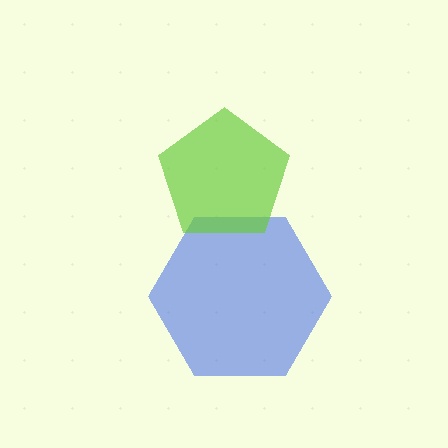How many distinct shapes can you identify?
There are 2 distinct shapes: a blue hexagon, a lime pentagon.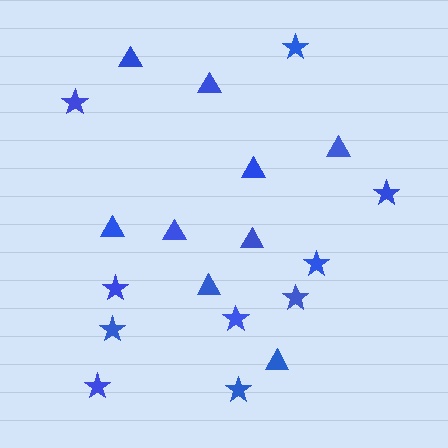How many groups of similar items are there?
There are 2 groups: one group of triangles (9) and one group of stars (10).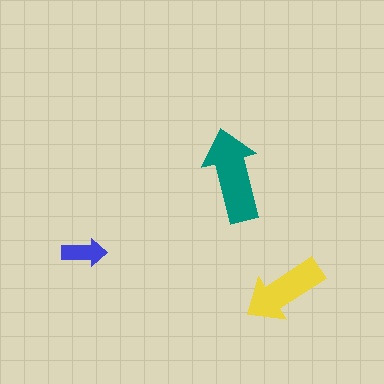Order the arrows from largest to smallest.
the teal one, the yellow one, the blue one.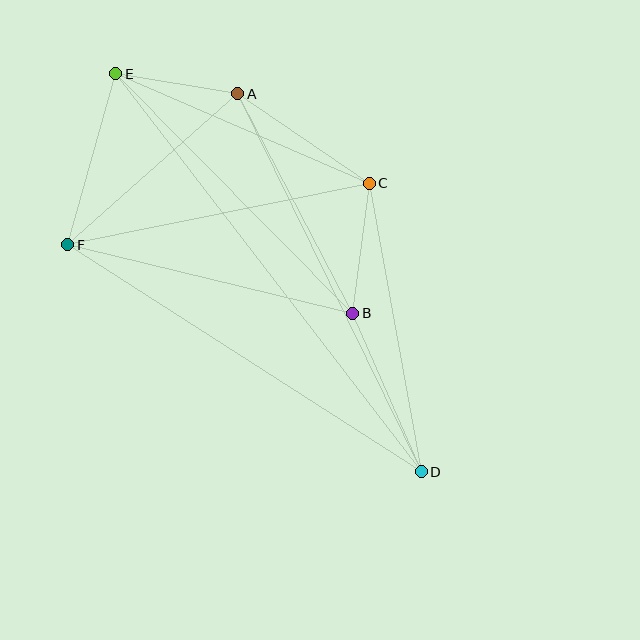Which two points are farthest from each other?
Points D and E are farthest from each other.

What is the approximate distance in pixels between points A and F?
The distance between A and F is approximately 227 pixels.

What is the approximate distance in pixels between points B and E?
The distance between B and E is approximately 337 pixels.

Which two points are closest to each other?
Points A and E are closest to each other.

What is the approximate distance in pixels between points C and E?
The distance between C and E is approximately 276 pixels.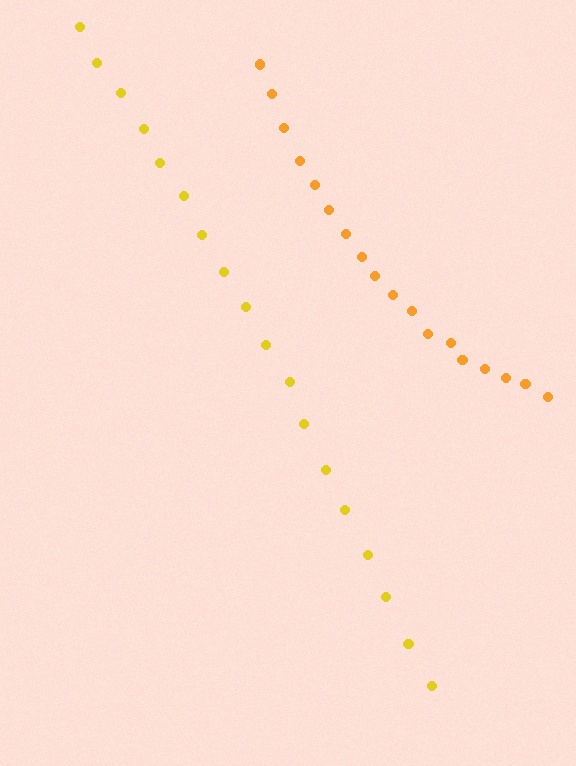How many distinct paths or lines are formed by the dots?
There are 2 distinct paths.